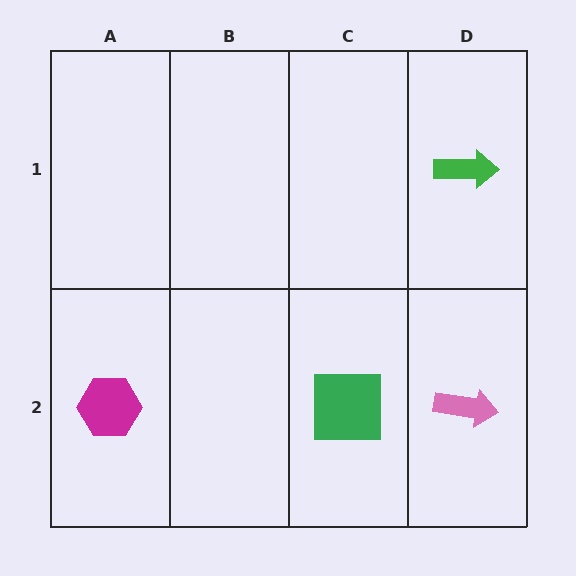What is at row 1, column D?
A green arrow.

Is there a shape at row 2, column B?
No, that cell is empty.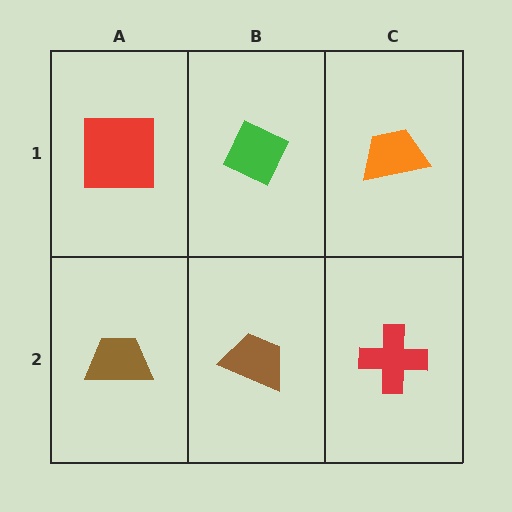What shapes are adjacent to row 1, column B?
A brown trapezoid (row 2, column B), a red square (row 1, column A), an orange trapezoid (row 1, column C).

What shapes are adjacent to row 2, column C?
An orange trapezoid (row 1, column C), a brown trapezoid (row 2, column B).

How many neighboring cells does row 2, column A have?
2.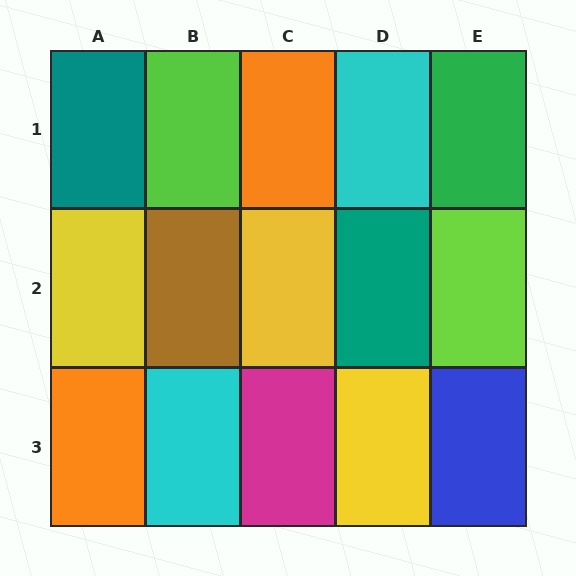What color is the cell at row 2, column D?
Teal.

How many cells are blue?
1 cell is blue.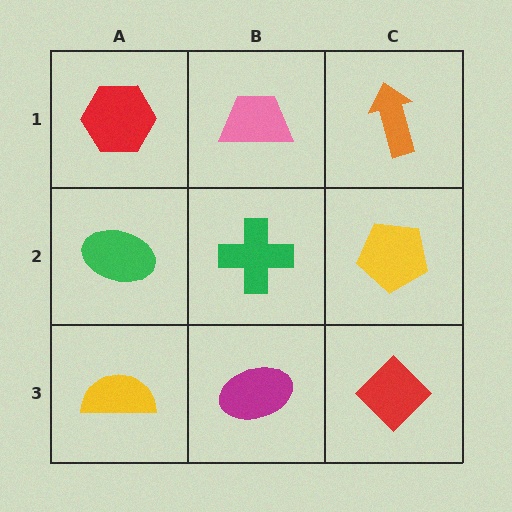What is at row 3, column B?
A magenta ellipse.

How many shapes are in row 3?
3 shapes.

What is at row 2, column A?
A green ellipse.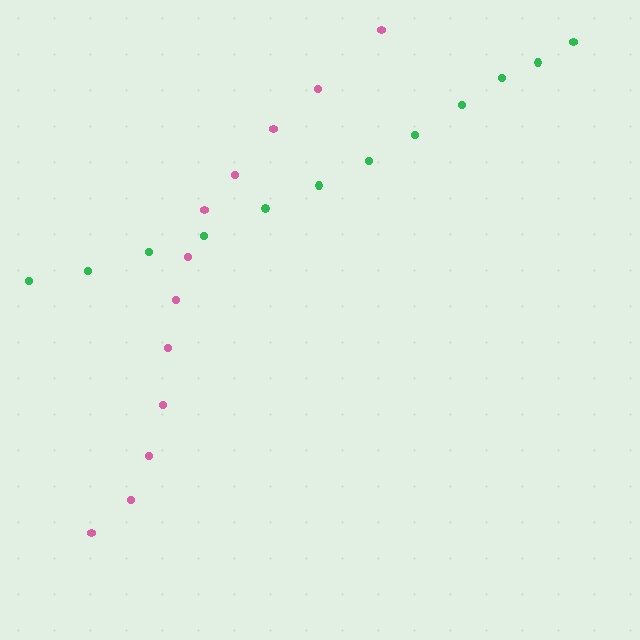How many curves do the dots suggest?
There are 2 distinct paths.